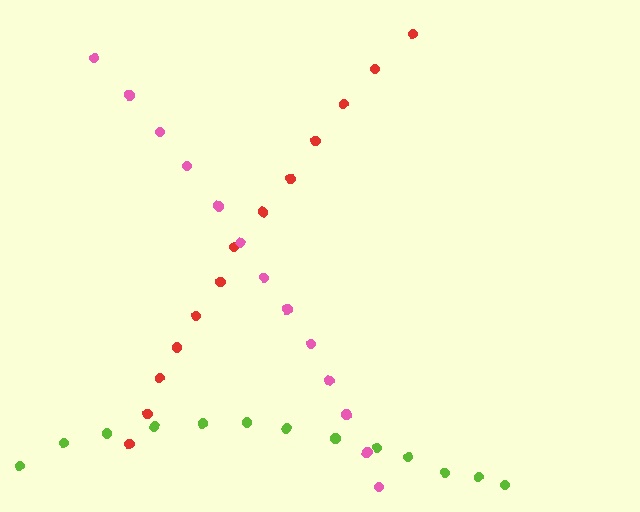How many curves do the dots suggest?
There are 3 distinct paths.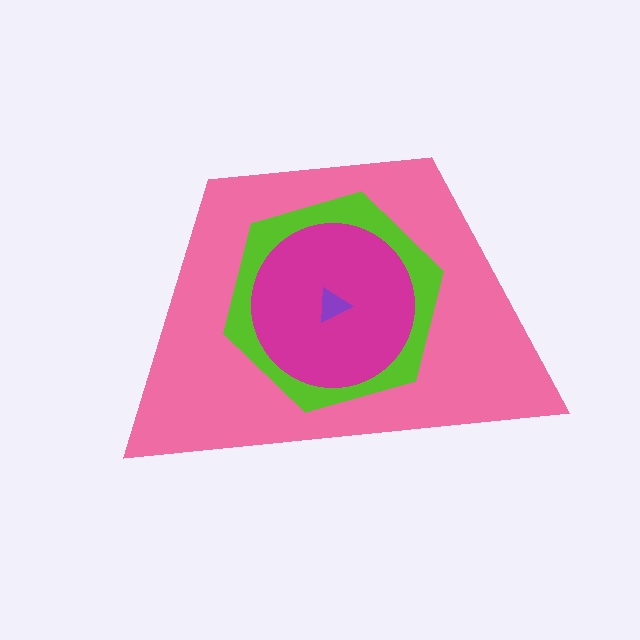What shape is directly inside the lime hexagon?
The magenta circle.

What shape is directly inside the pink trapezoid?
The lime hexagon.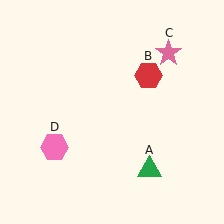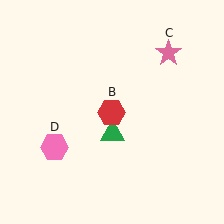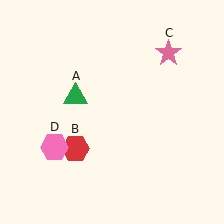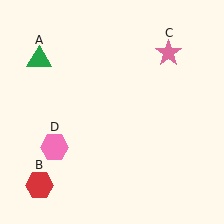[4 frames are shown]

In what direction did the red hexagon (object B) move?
The red hexagon (object B) moved down and to the left.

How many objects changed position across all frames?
2 objects changed position: green triangle (object A), red hexagon (object B).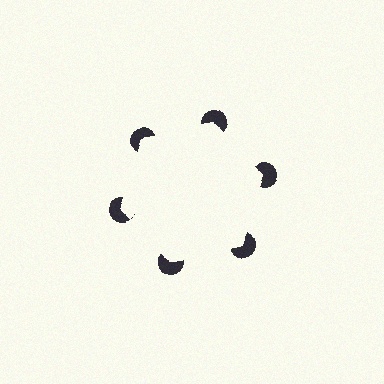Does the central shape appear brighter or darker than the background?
It typically appears slightly brighter than the background, even though no actual brightness change is drawn.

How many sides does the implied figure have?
6 sides.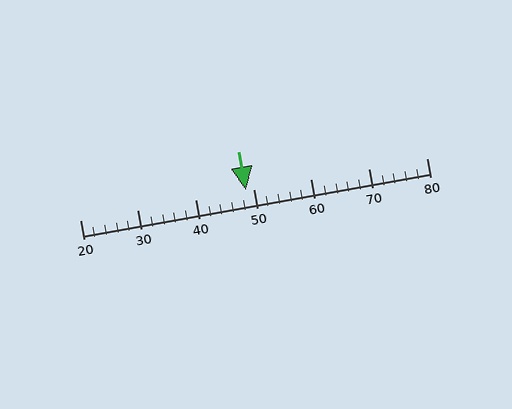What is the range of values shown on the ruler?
The ruler shows values from 20 to 80.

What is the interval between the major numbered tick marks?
The major tick marks are spaced 10 units apart.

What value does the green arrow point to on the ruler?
The green arrow points to approximately 49.